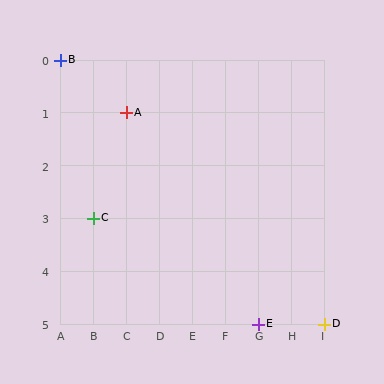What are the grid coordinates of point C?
Point C is at grid coordinates (B, 3).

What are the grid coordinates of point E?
Point E is at grid coordinates (G, 5).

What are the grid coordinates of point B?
Point B is at grid coordinates (A, 0).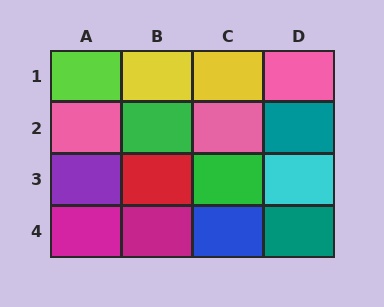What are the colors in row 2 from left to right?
Pink, green, pink, teal.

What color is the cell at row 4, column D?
Teal.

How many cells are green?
2 cells are green.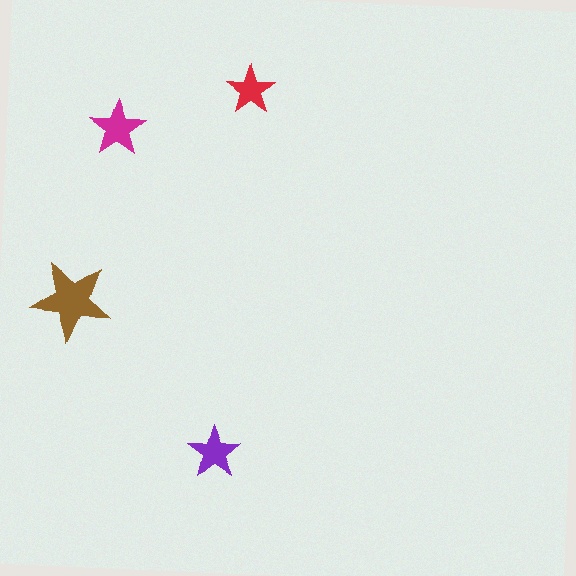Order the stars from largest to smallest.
the brown one, the magenta one, the purple one, the red one.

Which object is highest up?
The red star is topmost.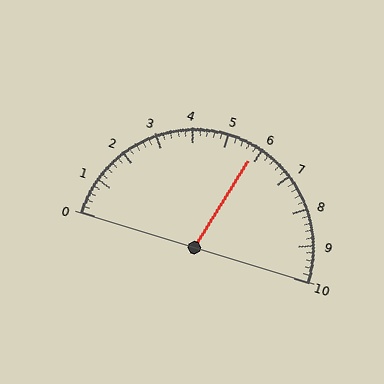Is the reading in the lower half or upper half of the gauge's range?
The reading is in the upper half of the range (0 to 10).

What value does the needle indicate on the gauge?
The needle indicates approximately 5.8.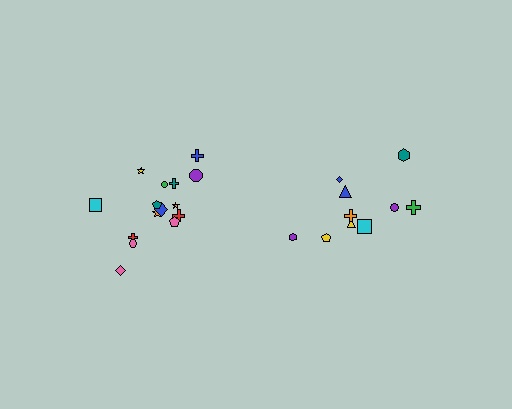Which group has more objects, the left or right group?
The left group.